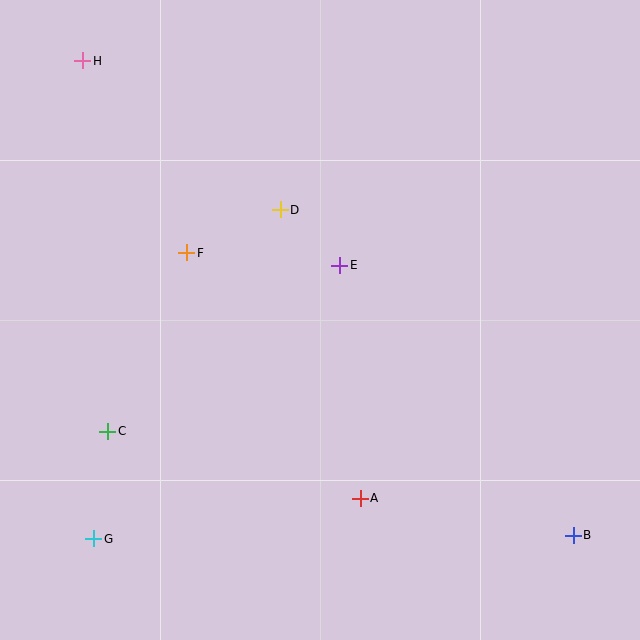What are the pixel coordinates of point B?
Point B is at (573, 535).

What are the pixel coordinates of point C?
Point C is at (108, 431).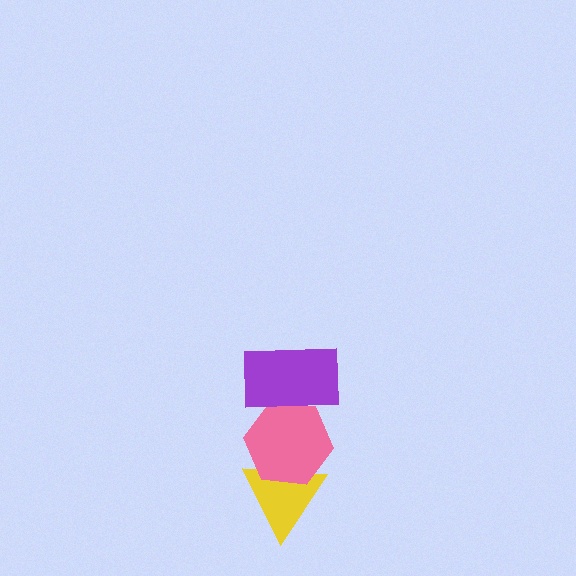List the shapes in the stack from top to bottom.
From top to bottom: the purple rectangle, the pink hexagon, the yellow triangle.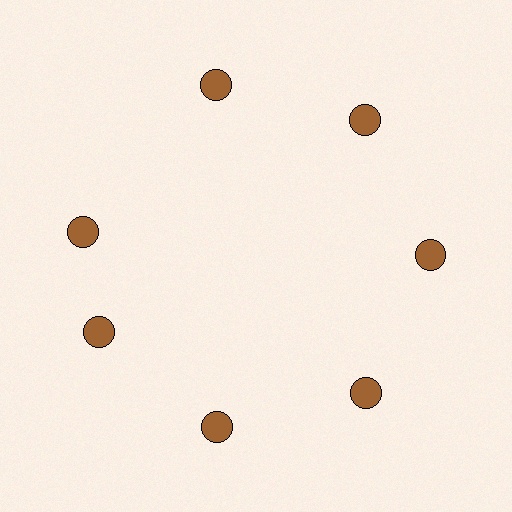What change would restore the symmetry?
The symmetry would be restored by rotating it back into even spacing with its neighbors so that all 7 circles sit at equal angles and equal distance from the center.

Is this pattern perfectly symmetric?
No. The 7 brown circles are arranged in a ring, but one element near the 10 o'clock position is rotated out of alignment along the ring, breaking the 7-fold rotational symmetry.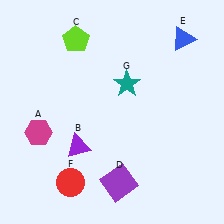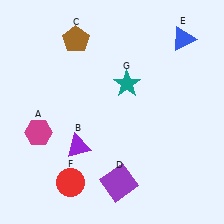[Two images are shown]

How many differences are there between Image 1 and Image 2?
There is 1 difference between the two images.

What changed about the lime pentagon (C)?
In Image 1, C is lime. In Image 2, it changed to brown.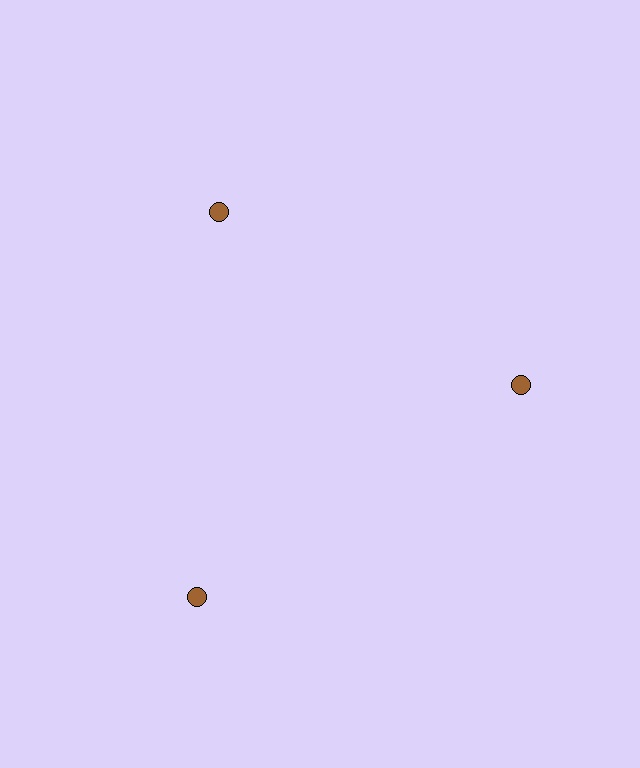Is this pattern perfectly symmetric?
No. The 3 brown circles are arranged in a ring, but one element near the 7 o'clock position is pushed outward from the center, breaking the 3-fold rotational symmetry.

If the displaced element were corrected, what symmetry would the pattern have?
It would have 3-fold rotational symmetry — the pattern would map onto itself every 120 degrees.